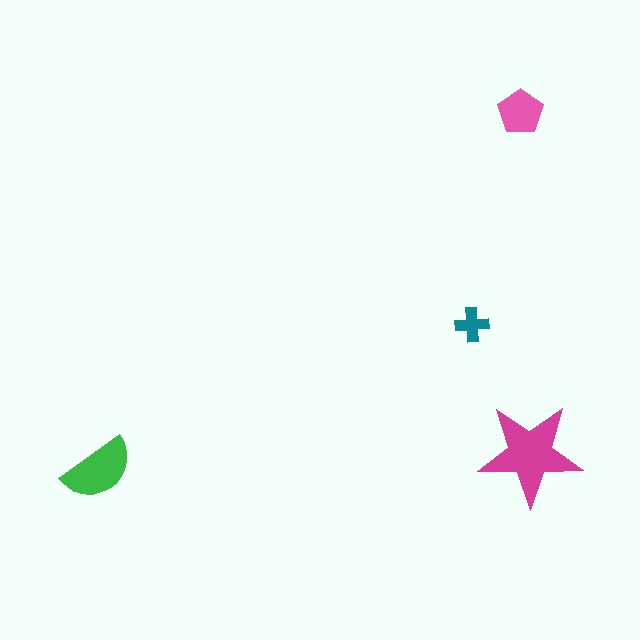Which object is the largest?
The magenta star.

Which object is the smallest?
The teal cross.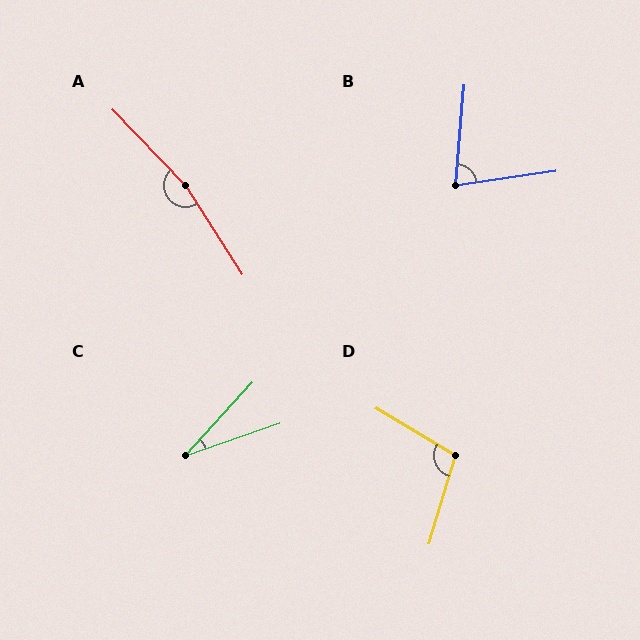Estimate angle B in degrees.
Approximately 77 degrees.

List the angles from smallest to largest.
C (28°), B (77°), D (104°), A (169°).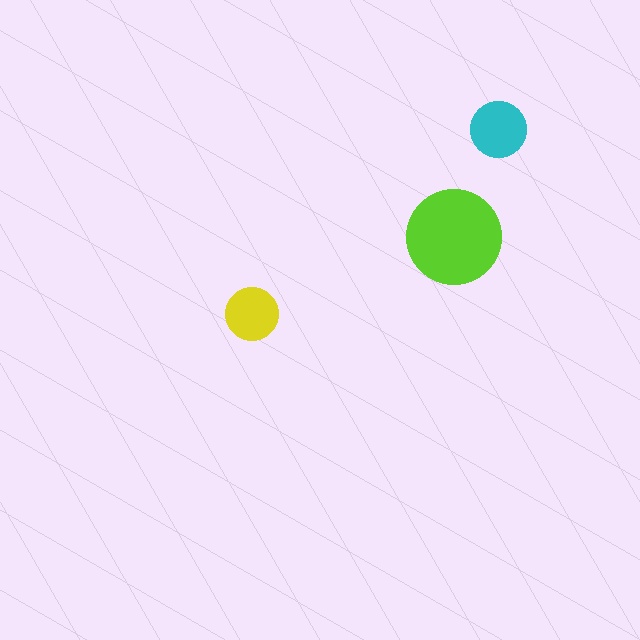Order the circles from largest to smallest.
the lime one, the cyan one, the yellow one.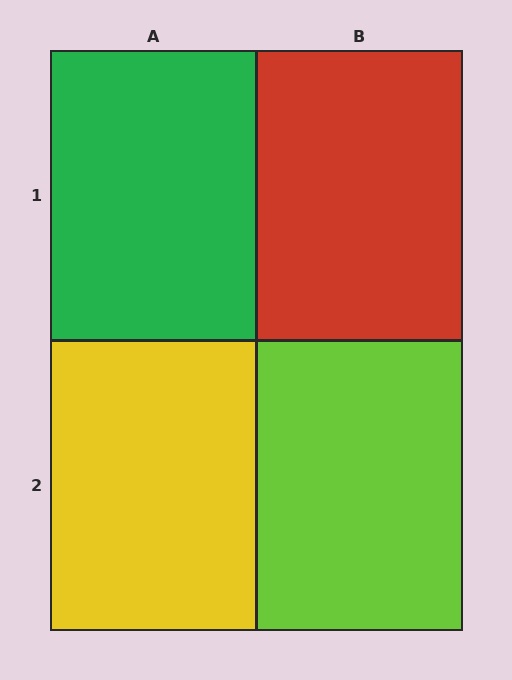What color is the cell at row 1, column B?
Red.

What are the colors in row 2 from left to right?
Yellow, lime.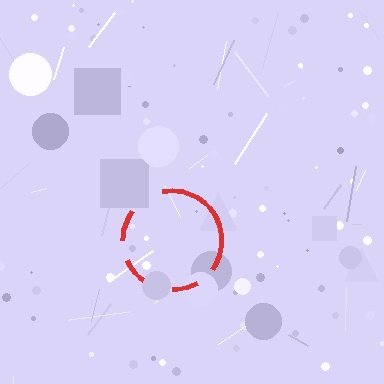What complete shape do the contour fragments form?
The contour fragments form a circle.